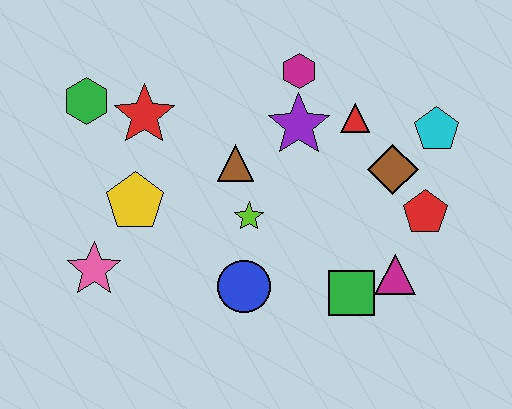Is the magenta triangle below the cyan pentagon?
Yes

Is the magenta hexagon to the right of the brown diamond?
No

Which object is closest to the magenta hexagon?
The purple star is closest to the magenta hexagon.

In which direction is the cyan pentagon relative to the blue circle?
The cyan pentagon is to the right of the blue circle.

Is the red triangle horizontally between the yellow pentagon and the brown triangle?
No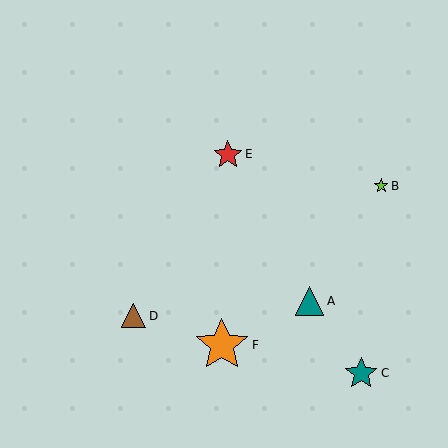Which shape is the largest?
The orange star (labeled F) is the largest.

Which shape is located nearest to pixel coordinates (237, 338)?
The orange star (labeled F) at (222, 345) is nearest to that location.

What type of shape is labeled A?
Shape A is a teal triangle.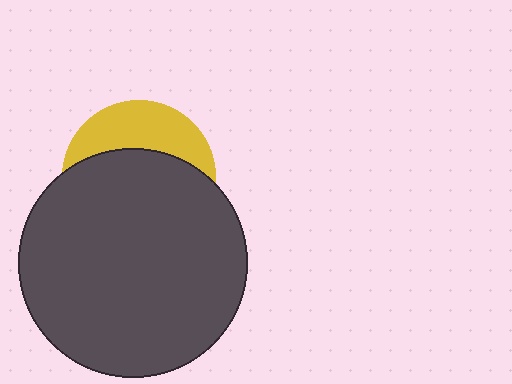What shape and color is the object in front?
The object in front is a dark gray circle.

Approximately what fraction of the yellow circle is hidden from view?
Roughly 66% of the yellow circle is hidden behind the dark gray circle.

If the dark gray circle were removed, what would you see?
You would see the complete yellow circle.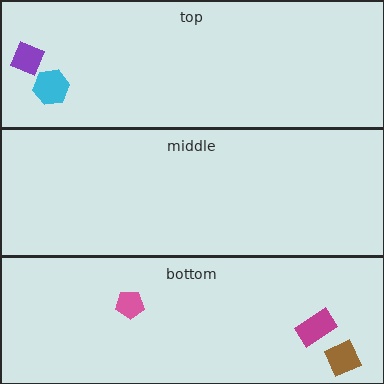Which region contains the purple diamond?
The top region.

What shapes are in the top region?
The purple diamond, the cyan hexagon.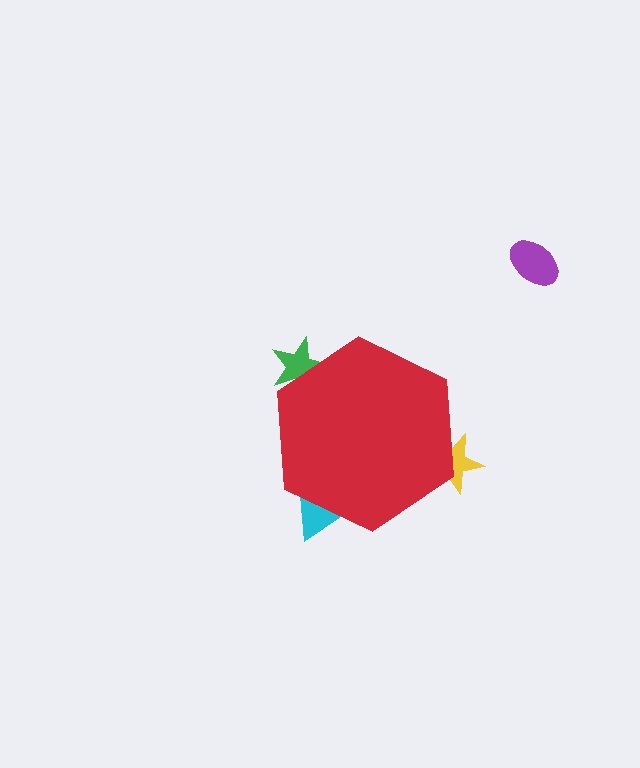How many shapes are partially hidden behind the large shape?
3 shapes are partially hidden.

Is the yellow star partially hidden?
Yes, the yellow star is partially hidden behind the red hexagon.